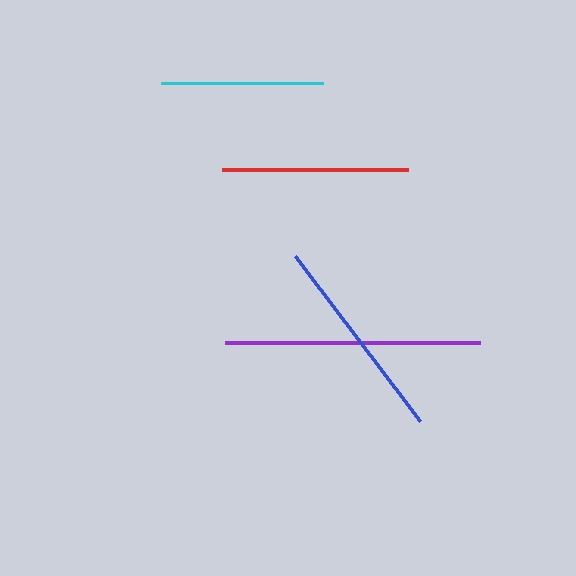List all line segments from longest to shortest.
From longest to shortest: purple, blue, red, cyan.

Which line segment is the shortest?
The cyan line is the shortest at approximately 162 pixels.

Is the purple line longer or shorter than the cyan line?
The purple line is longer than the cyan line.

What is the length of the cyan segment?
The cyan segment is approximately 162 pixels long.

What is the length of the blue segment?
The blue segment is approximately 207 pixels long.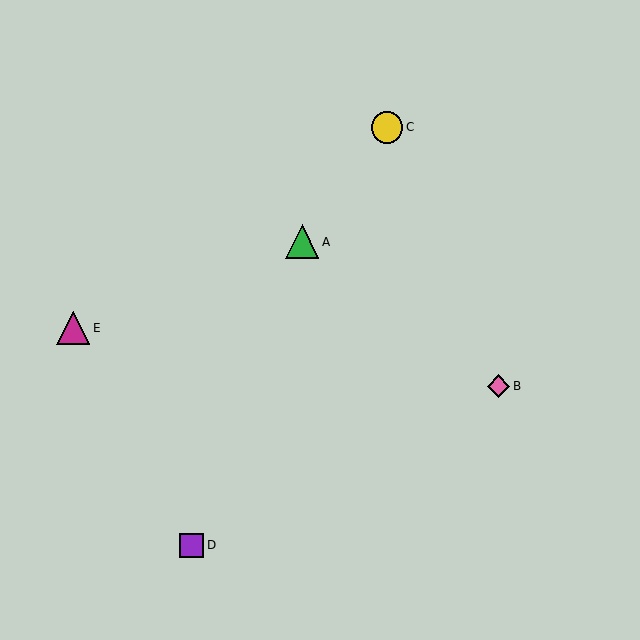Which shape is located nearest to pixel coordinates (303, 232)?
The green triangle (labeled A) at (302, 242) is nearest to that location.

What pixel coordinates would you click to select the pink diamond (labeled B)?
Click at (498, 386) to select the pink diamond B.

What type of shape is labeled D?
Shape D is a purple square.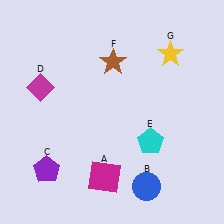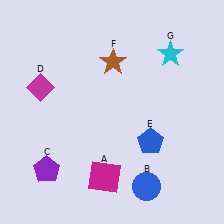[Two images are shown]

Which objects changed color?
E changed from cyan to blue. G changed from yellow to cyan.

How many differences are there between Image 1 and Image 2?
There are 2 differences between the two images.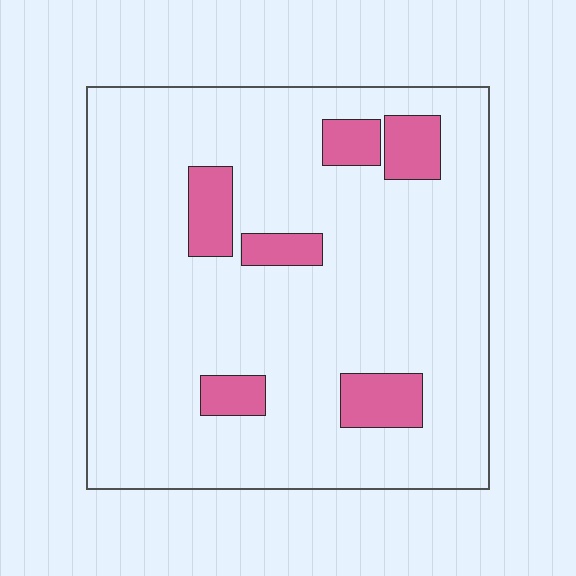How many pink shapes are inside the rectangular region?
6.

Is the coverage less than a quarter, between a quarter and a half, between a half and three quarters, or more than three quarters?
Less than a quarter.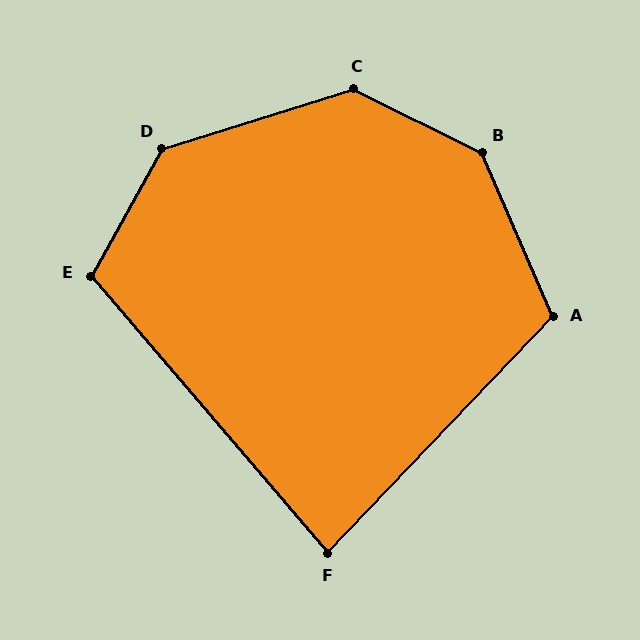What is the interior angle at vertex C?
Approximately 137 degrees (obtuse).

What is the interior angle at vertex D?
Approximately 136 degrees (obtuse).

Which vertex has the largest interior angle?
B, at approximately 140 degrees.